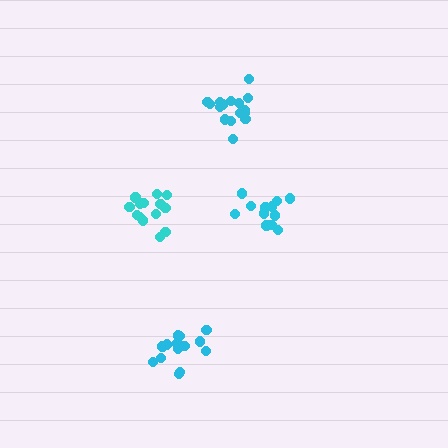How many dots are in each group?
Group 1: 14 dots, Group 2: 12 dots, Group 3: 16 dots, Group 4: 14 dots (56 total).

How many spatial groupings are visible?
There are 4 spatial groupings.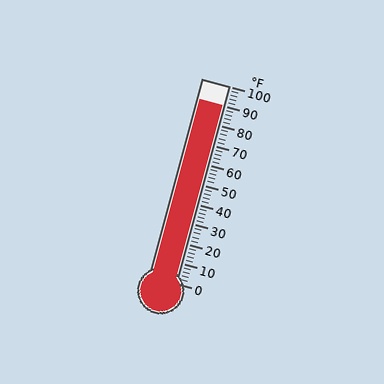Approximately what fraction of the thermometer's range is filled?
The thermometer is filled to approximately 90% of its range.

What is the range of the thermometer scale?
The thermometer scale ranges from 0°F to 100°F.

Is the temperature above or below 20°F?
The temperature is above 20°F.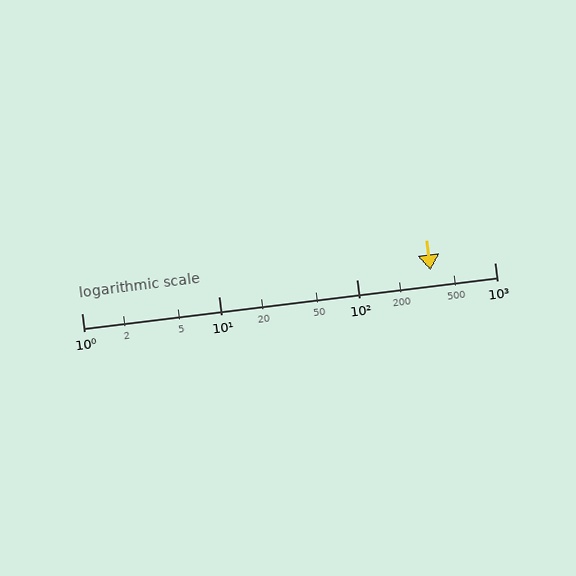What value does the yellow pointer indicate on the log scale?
The pointer indicates approximately 340.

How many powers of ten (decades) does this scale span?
The scale spans 3 decades, from 1 to 1000.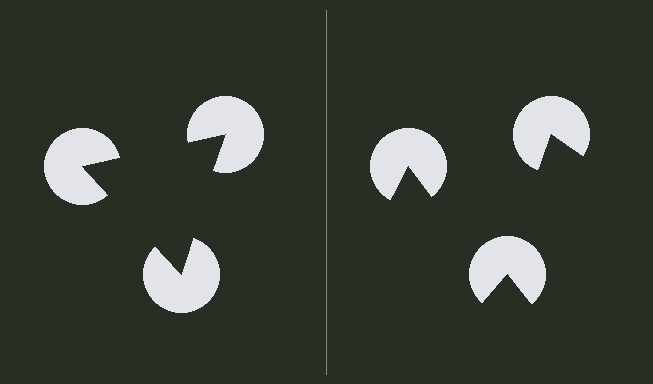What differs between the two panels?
The pac-man discs are positioned identically on both sides; only the wedge orientations differ. On the left they align to a triangle; on the right they are misaligned.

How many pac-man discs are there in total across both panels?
6 — 3 on each side.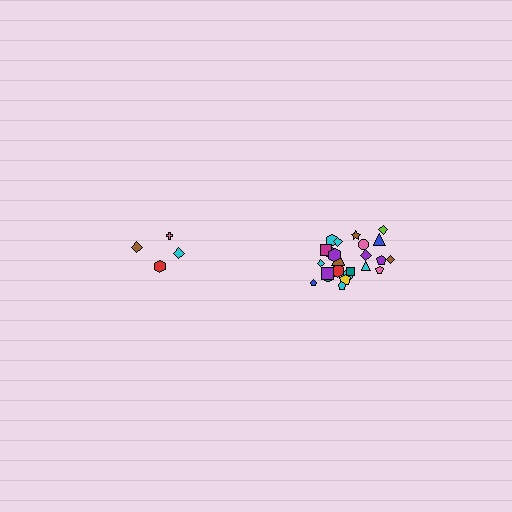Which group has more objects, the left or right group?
The right group.